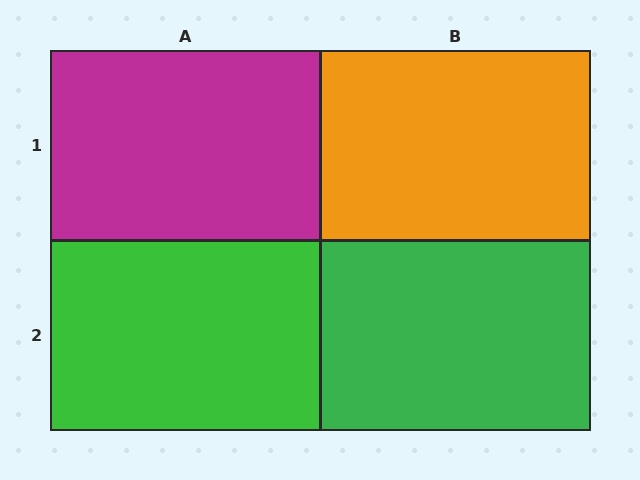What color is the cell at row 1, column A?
Magenta.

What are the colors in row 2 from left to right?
Green, green.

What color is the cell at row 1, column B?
Orange.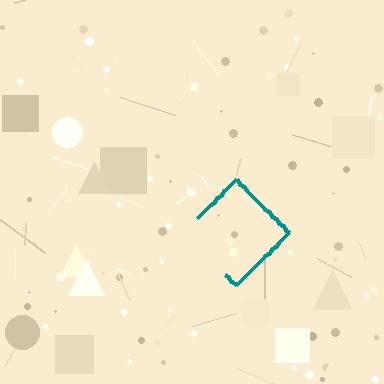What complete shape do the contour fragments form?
The contour fragments form a diamond.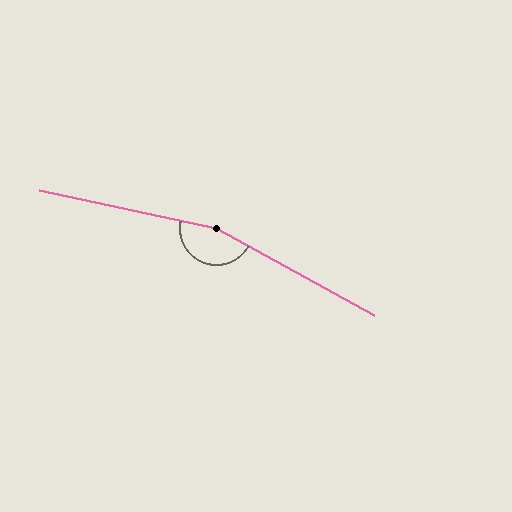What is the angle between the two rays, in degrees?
Approximately 163 degrees.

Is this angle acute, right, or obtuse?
It is obtuse.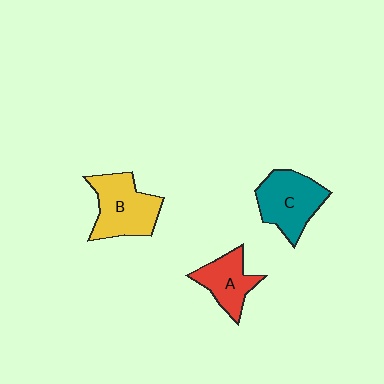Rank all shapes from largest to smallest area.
From largest to smallest: B (yellow), C (teal), A (red).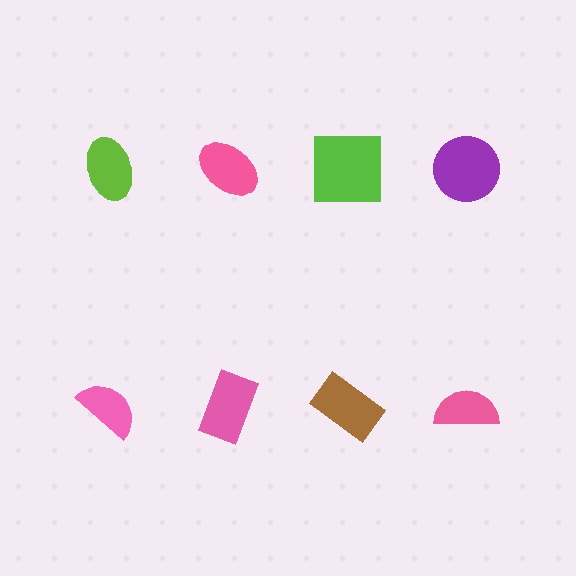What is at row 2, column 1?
A pink semicircle.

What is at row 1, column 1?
A lime ellipse.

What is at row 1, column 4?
A purple circle.